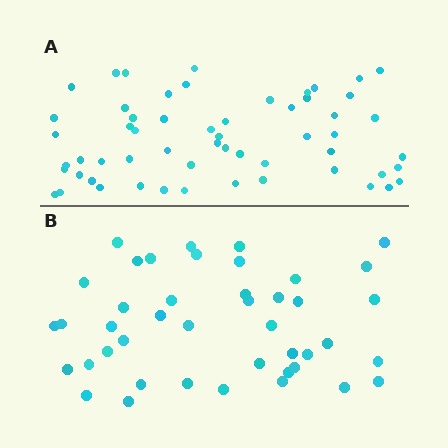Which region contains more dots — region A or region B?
Region A (the top region) has more dots.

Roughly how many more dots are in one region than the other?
Region A has approximately 15 more dots than region B.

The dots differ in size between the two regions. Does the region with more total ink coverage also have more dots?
No. Region B has more total ink coverage because its dots are larger, but region A actually contains more individual dots. Total area can be misleading — the number of items is what matters here.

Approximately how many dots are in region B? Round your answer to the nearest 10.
About 40 dots. (The exact count is 43, which rounds to 40.)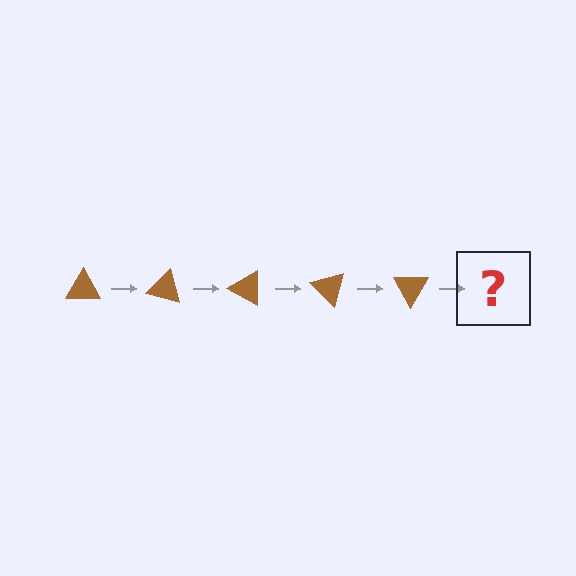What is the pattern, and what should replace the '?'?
The pattern is that the triangle rotates 15 degrees each step. The '?' should be a brown triangle rotated 75 degrees.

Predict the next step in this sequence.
The next step is a brown triangle rotated 75 degrees.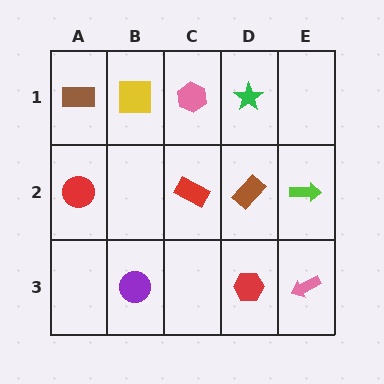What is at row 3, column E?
A pink arrow.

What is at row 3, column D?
A red hexagon.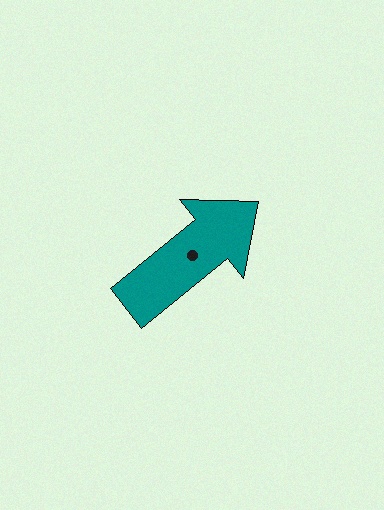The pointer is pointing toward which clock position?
Roughly 2 o'clock.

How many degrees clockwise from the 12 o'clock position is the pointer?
Approximately 51 degrees.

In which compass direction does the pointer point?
Northeast.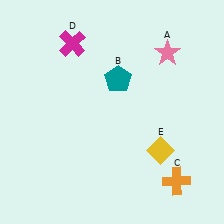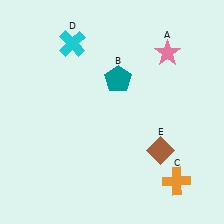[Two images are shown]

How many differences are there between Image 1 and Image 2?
There are 2 differences between the two images.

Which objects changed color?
D changed from magenta to cyan. E changed from yellow to brown.